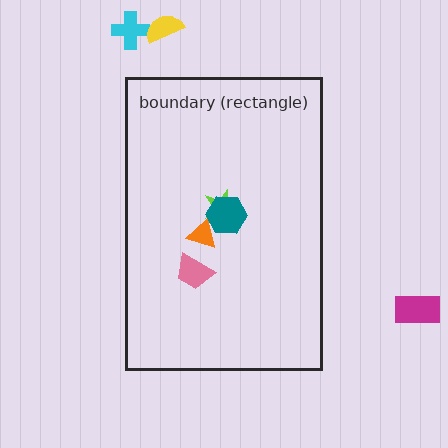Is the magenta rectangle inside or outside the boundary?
Outside.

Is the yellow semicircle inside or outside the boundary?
Outside.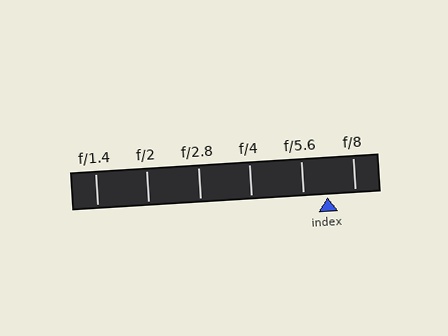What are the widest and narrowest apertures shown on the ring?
The widest aperture shown is f/1.4 and the narrowest is f/8.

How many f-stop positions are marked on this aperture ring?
There are 6 f-stop positions marked.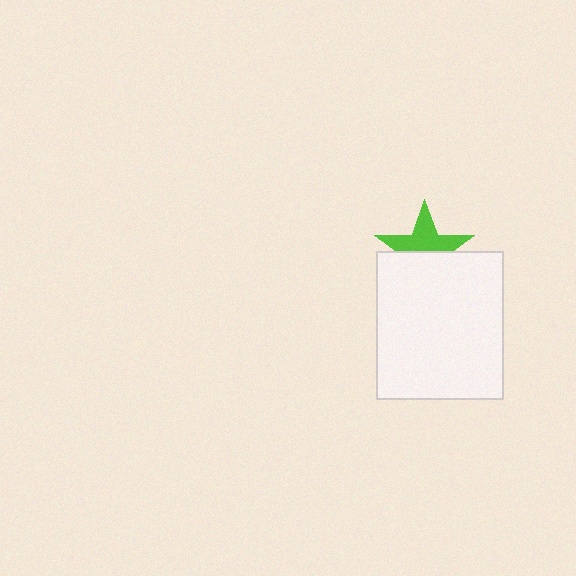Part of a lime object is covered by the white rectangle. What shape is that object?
It is a star.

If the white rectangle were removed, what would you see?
You would see the complete lime star.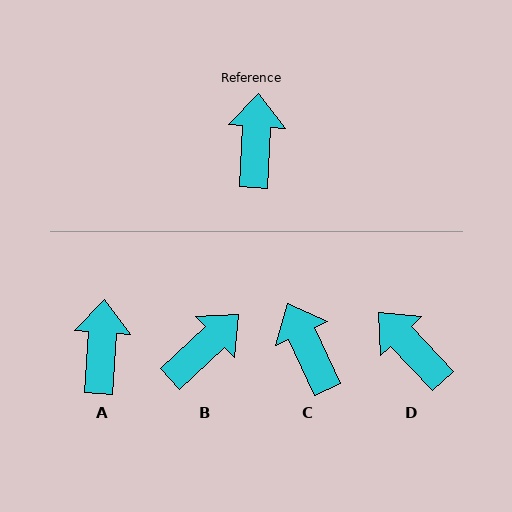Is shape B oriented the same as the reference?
No, it is off by about 43 degrees.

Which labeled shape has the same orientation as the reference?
A.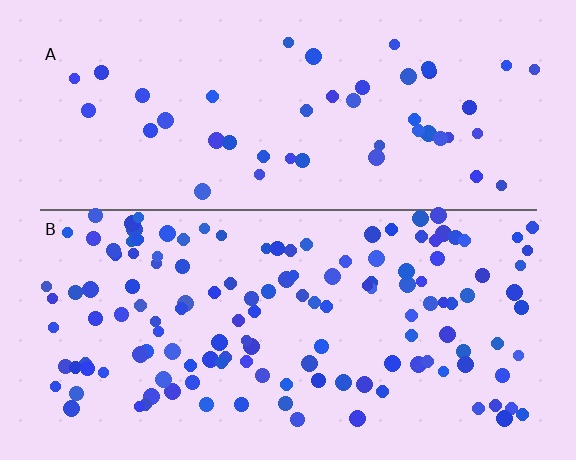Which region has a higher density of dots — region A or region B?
B (the bottom).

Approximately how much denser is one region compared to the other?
Approximately 2.9× — region B over region A.